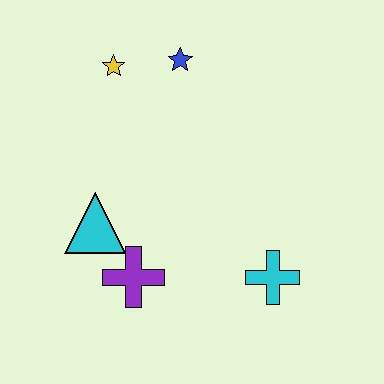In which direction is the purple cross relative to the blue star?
The purple cross is below the blue star.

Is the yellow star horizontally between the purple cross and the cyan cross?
No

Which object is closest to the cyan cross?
The purple cross is closest to the cyan cross.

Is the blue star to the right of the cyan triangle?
Yes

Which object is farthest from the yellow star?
The cyan cross is farthest from the yellow star.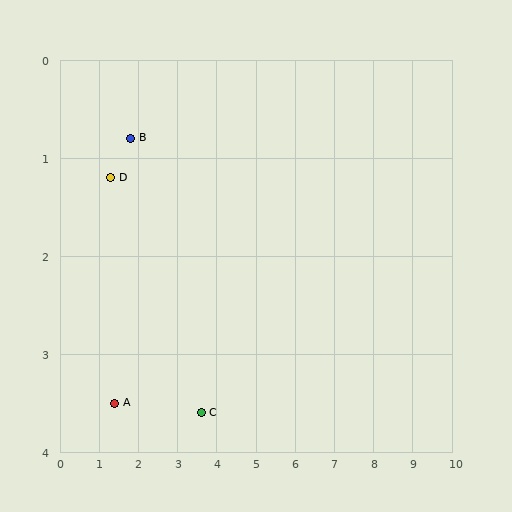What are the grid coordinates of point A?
Point A is at approximately (1.4, 3.5).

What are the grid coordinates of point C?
Point C is at approximately (3.6, 3.6).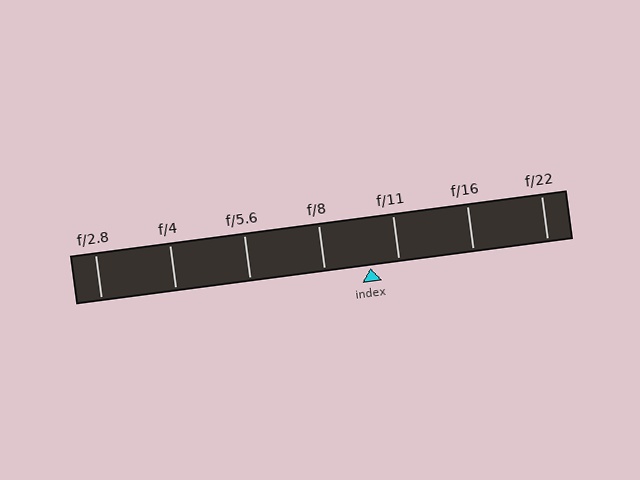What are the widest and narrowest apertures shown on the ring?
The widest aperture shown is f/2.8 and the narrowest is f/22.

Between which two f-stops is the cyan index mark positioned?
The index mark is between f/8 and f/11.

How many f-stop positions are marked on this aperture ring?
There are 7 f-stop positions marked.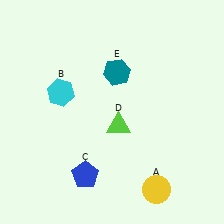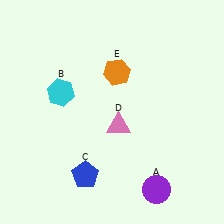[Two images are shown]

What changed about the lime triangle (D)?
In Image 1, D is lime. In Image 2, it changed to pink.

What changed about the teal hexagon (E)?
In Image 1, E is teal. In Image 2, it changed to orange.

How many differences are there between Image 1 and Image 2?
There are 3 differences between the two images.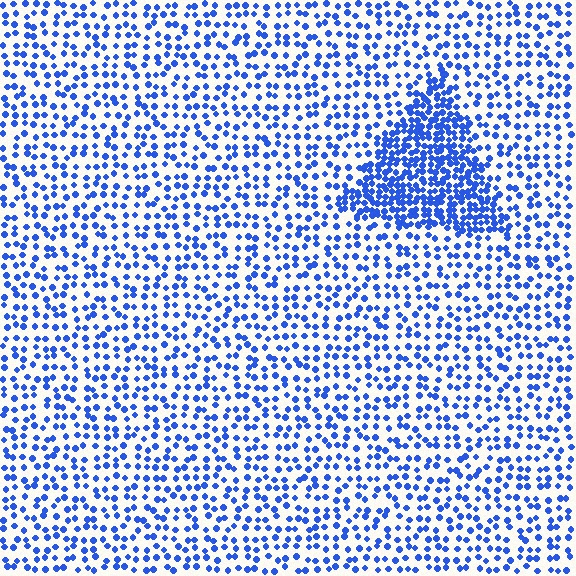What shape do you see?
I see a triangle.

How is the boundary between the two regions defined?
The boundary is defined by a change in element density (approximately 2.4x ratio). All elements are the same color, size, and shape.